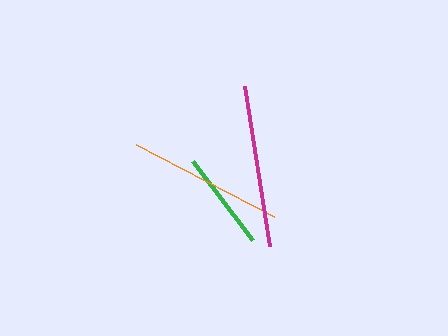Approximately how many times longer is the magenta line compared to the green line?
The magenta line is approximately 1.6 times the length of the green line.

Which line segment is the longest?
The magenta line is the longest at approximately 163 pixels.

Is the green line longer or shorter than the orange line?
The orange line is longer than the green line.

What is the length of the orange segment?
The orange segment is approximately 156 pixels long.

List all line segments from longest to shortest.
From longest to shortest: magenta, orange, green.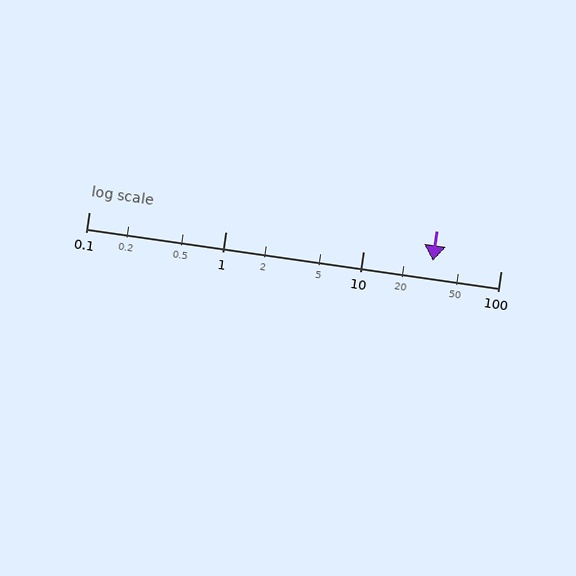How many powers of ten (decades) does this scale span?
The scale spans 3 decades, from 0.1 to 100.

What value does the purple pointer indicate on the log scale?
The pointer indicates approximately 32.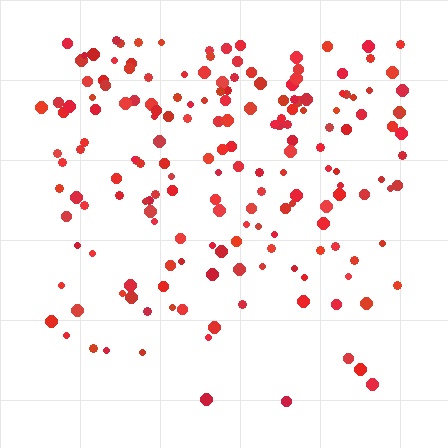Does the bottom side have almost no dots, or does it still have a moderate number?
Still a moderate number, just noticeably fewer than the top.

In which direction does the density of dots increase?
From bottom to top, with the top side densest.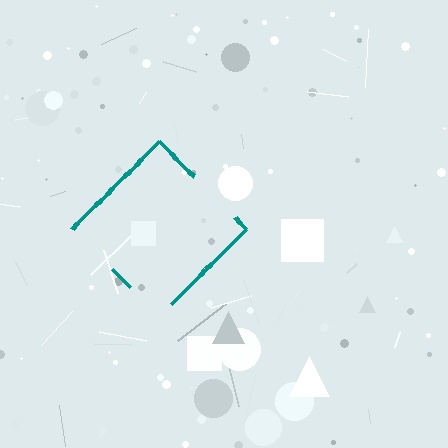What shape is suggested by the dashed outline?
The dashed outline suggests a diamond.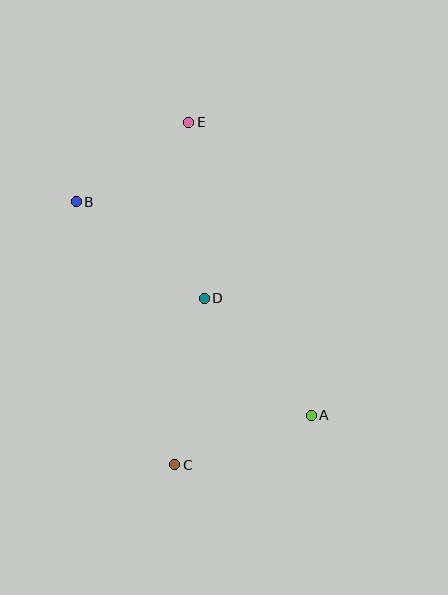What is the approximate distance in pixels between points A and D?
The distance between A and D is approximately 159 pixels.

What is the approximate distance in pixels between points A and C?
The distance between A and C is approximately 145 pixels.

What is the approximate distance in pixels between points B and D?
The distance between B and D is approximately 160 pixels.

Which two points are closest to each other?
Points B and E are closest to each other.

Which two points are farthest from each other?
Points C and E are farthest from each other.